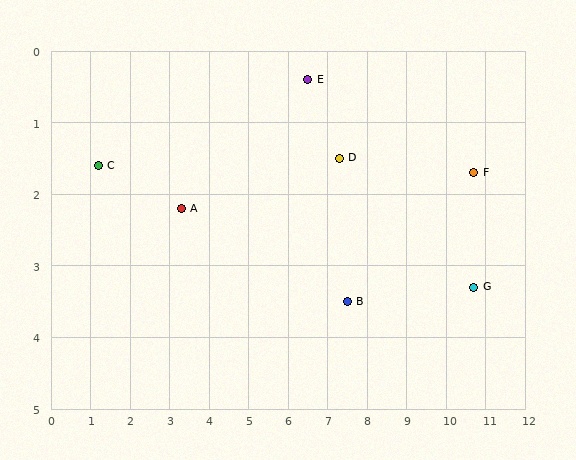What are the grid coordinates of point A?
Point A is at approximately (3.3, 2.2).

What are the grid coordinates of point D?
Point D is at approximately (7.3, 1.5).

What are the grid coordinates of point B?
Point B is at approximately (7.5, 3.5).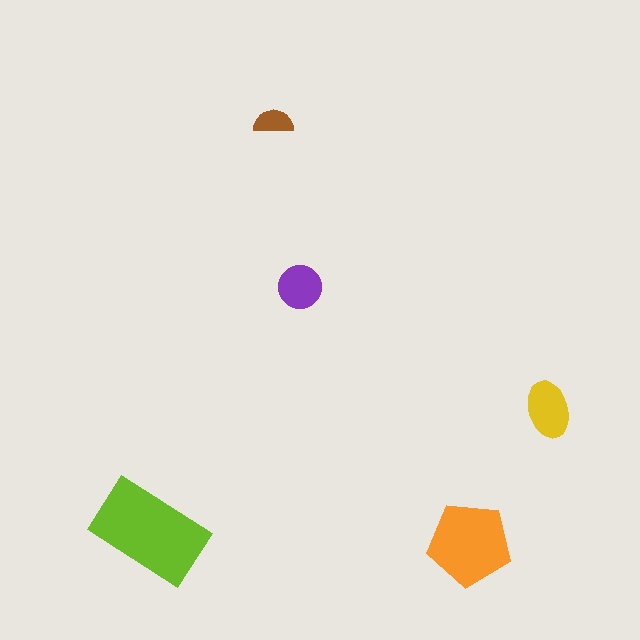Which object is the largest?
The lime rectangle.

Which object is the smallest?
The brown semicircle.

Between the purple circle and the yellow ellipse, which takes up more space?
The yellow ellipse.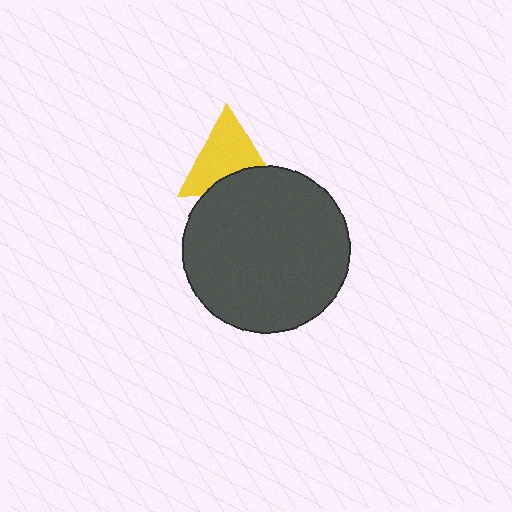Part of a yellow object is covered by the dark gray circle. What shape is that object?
It is a triangle.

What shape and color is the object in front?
The object in front is a dark gray circle.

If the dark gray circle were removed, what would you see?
You would see the complete yellow triangle.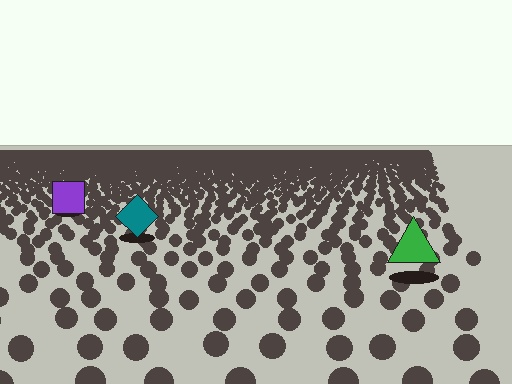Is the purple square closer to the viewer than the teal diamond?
No. The teal diamond is closer — you can tell from the texture gradient: the ground texture is coarser near it.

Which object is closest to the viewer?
The green triangle is closest. The texture marks near it are larger and more spread out.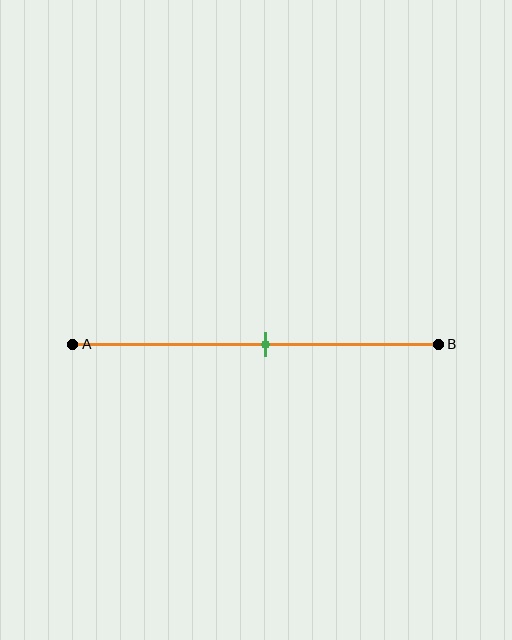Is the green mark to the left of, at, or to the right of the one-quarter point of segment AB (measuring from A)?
The green mark is to the right of the one-quarter point of segment AB.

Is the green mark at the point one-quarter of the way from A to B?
No, the mark is at about 55% from A, not at the 25% one-quarter point.